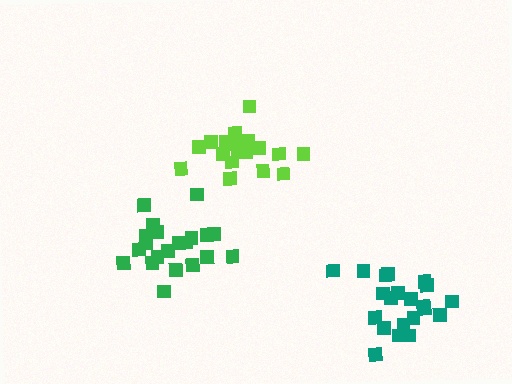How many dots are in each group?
Group 1: 21 dots, Group 2: 20 dots, Group 3: 21 dots (62 total).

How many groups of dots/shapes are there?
There are 3 groups.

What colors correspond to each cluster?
The clusters are colored: teal, lime, green.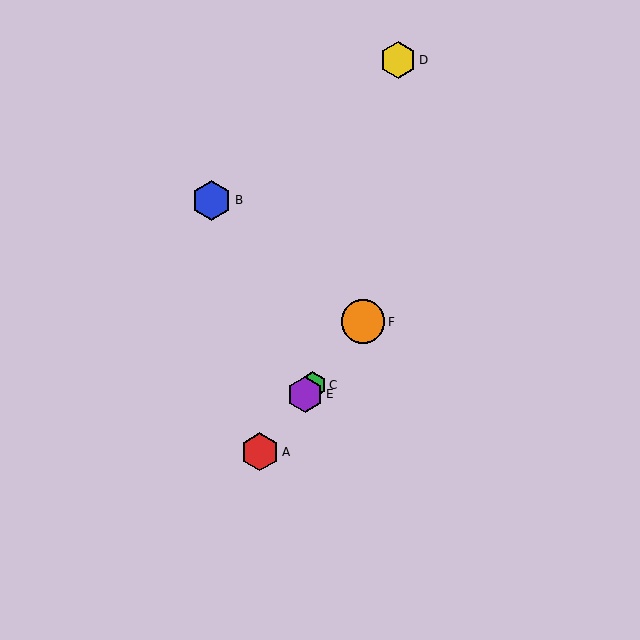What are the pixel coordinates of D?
Object D is at (398, 60).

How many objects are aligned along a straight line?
4 objects (A, C, E, F) are aligned along a straight line.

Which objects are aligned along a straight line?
Objects A, C, E, F are aligned along a straight line.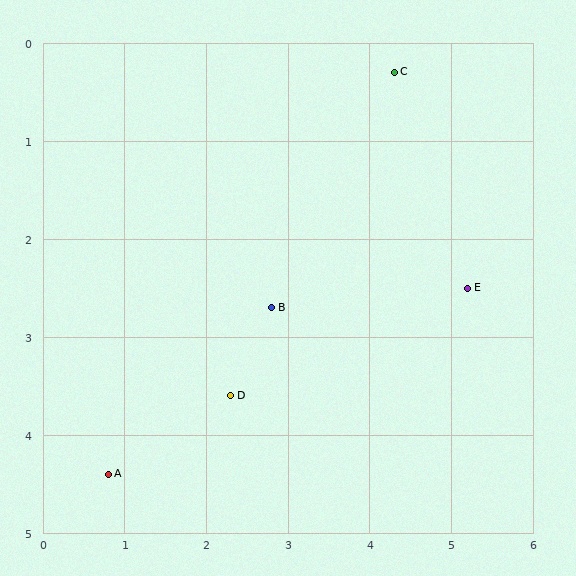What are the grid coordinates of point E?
Point E is at approximately (5.2, 2.5).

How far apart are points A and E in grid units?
Points A and E are about 4.8 grid units apart.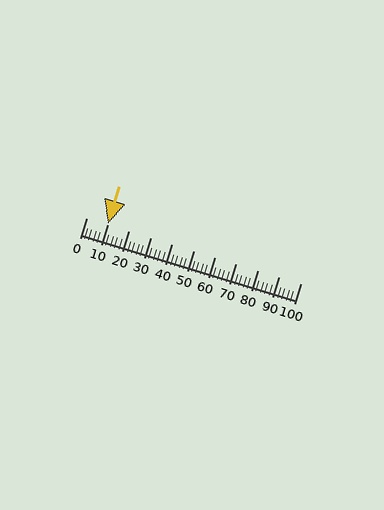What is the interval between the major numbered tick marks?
The major tick marks are spaced 10 units apart.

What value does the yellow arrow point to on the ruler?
The yellow arrow points to approximately 10.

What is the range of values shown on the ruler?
The ruler shows values from 0 to 100.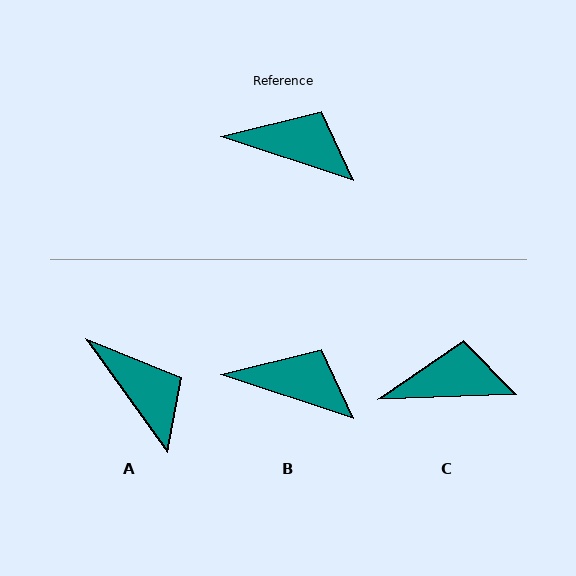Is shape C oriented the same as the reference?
No, it is off by about 20 degrees.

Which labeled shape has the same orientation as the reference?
B.